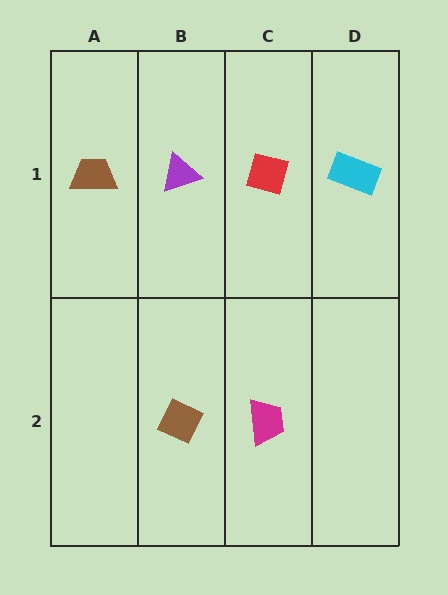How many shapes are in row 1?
4 shapes.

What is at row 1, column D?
A cyan rectangle.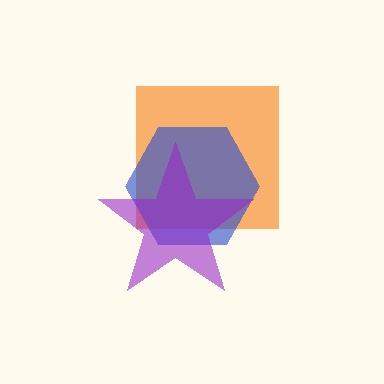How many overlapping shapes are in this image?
There are 3 overlapping shapes in the image.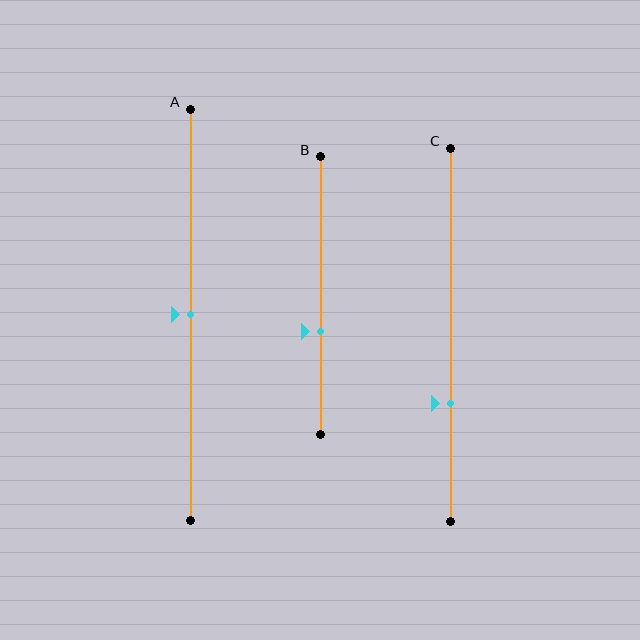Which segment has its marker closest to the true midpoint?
Segment A has its marker closest to the true midpoint.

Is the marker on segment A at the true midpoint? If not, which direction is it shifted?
Yes, the marker on segment A is at the true midpoint.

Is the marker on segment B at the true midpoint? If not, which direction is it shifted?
No, the marker on segment B is shifted downward by about 13% of the segment length.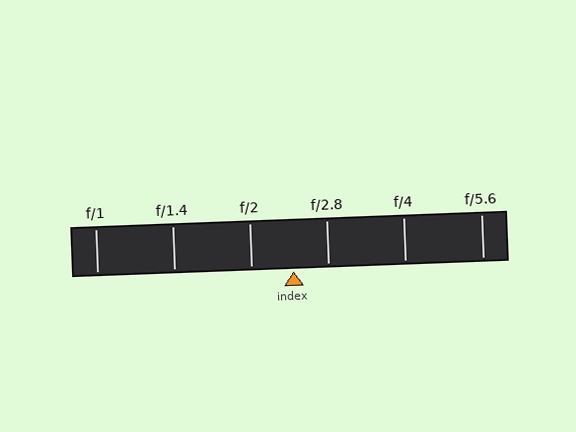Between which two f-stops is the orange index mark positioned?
The index mark is between f/2 and f/2.8.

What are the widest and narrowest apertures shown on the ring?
The widest aperture shown is f/1 and the narrowest is f/5.6.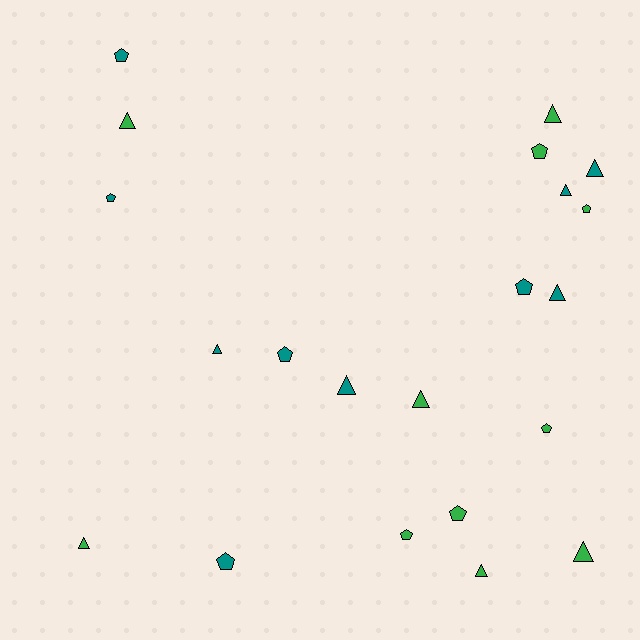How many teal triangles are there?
There are 5 teal triangles.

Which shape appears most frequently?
Triangle, with 11 objects.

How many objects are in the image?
There are 21 objects.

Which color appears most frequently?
Green, with 11 objects.